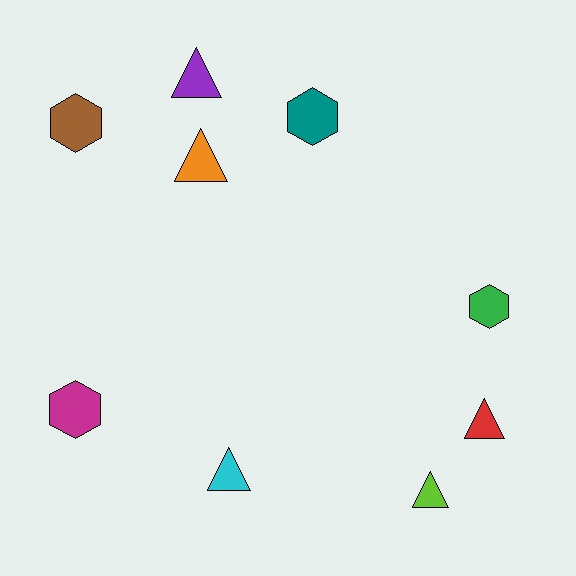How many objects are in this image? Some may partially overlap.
There are 9 objects.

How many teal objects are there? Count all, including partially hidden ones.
There is 1 teal object.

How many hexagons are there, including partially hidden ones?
There are 4 hexagons.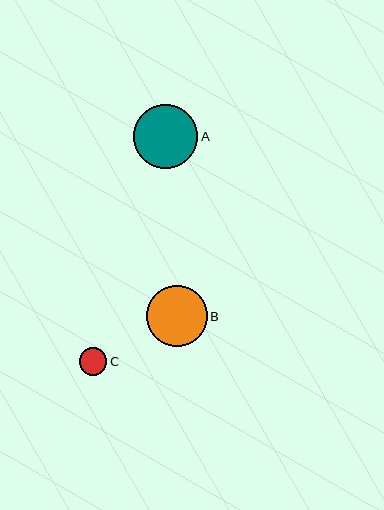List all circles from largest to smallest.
From largest to smallest: A, B, C.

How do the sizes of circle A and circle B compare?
Circle A and circle B are approximately the same size.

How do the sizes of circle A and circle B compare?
Circle A and circle B are approximately the same size.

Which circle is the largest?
Circle A is the largest with a size of approximately 64 pixels.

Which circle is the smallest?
Circle C is the smallest with a size of approximately 28 pixels.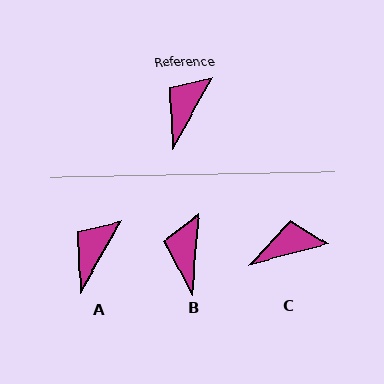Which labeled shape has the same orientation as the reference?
A.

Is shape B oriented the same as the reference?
No, it is off by about 24 degrees.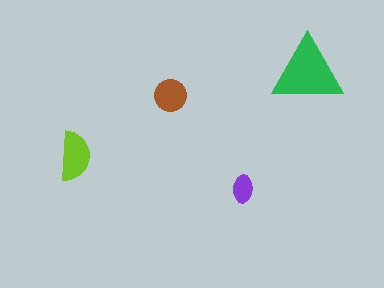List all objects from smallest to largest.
The purple ellipse, the brown circle, the lime semicircle, the green triangle.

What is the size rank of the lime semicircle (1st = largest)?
2nd.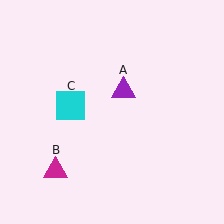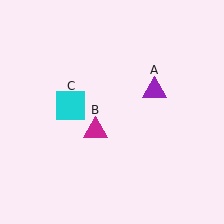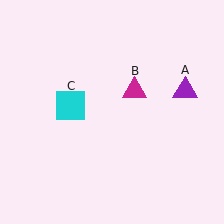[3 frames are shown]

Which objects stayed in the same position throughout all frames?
Cyan square (object C) remained stationary.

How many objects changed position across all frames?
2 objects changed position: purple triangle (object A), magenta triangle (object B).